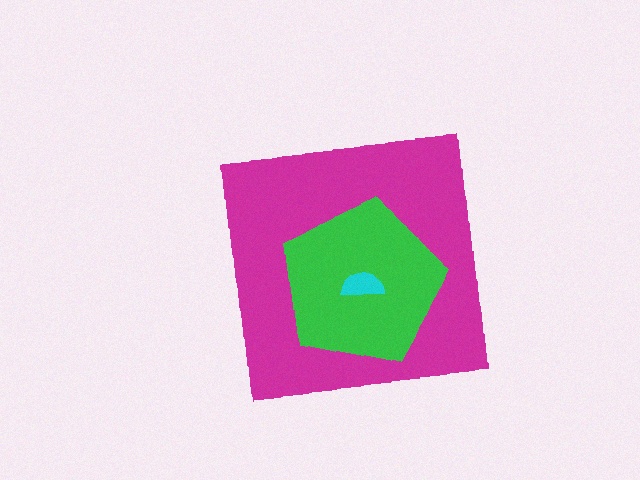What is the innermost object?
The cyan semicircle.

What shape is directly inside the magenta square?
The green pentagon.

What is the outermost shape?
The magenta square.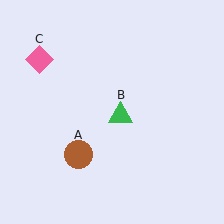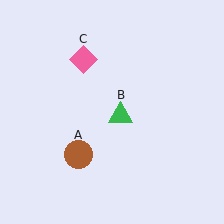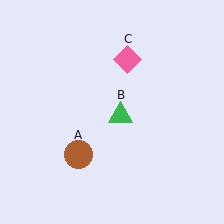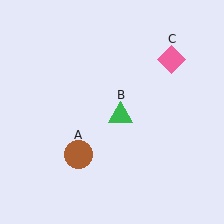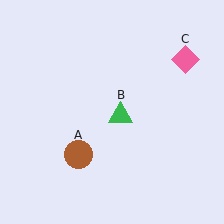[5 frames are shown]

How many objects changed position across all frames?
1 object changed position: pink diamond (object C).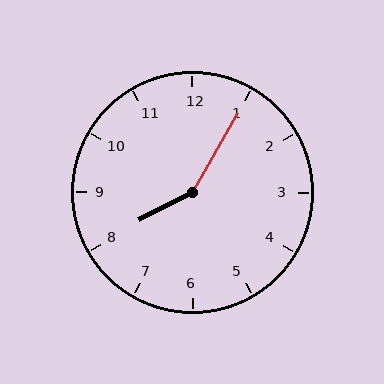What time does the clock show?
8:05.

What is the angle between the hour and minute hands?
Approximately 148 degrees.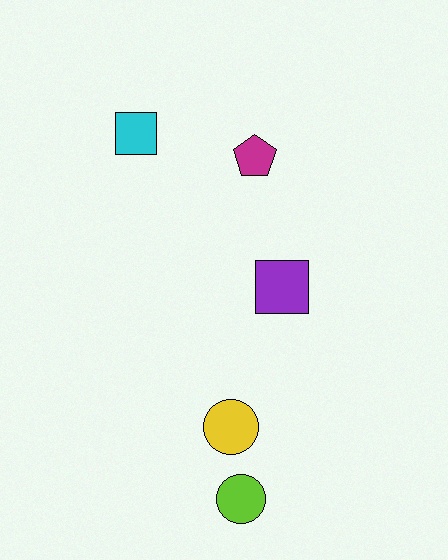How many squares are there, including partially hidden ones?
There are 2 squares.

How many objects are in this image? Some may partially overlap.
There are 5 objects.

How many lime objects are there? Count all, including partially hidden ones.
There is 1 lime object.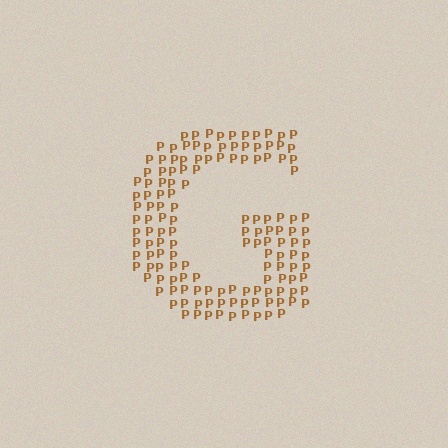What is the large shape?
The large shape is the letter G.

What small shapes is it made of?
It is made of small letter P's.